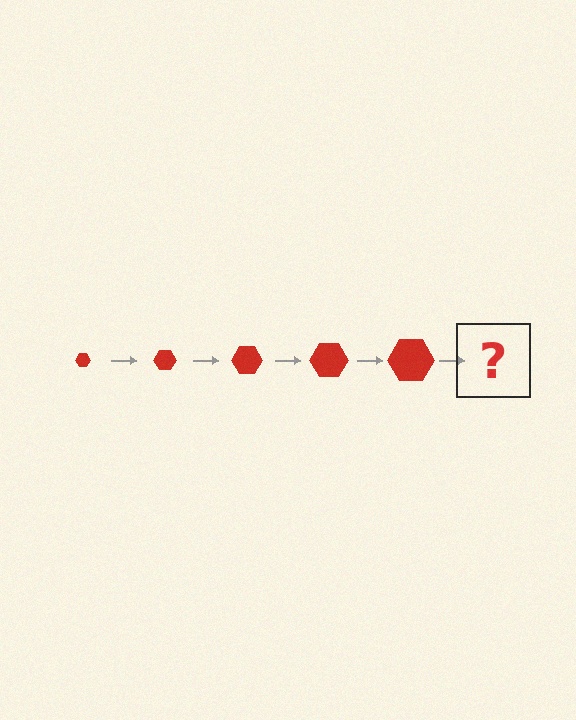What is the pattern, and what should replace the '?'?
The pattern is that the hexagon gets progressively larger each step. The '?' should be a red hexagon, larger than the previous one.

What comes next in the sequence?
The next element should be a red hexagon, larger than the previous one.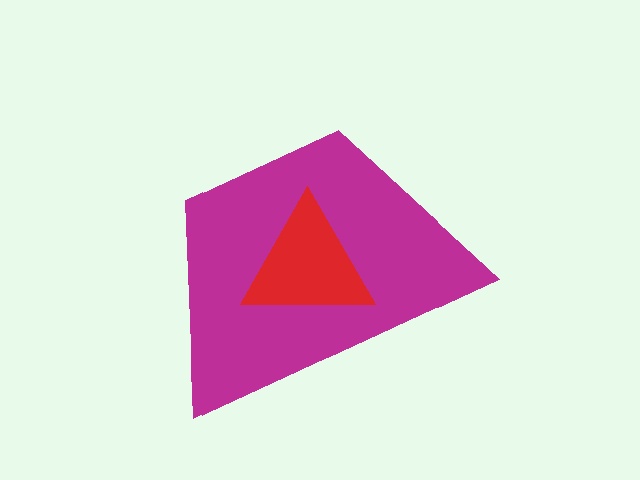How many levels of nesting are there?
2.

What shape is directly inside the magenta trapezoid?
The red triangle.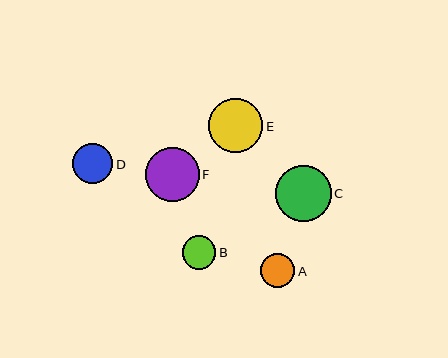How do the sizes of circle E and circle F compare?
Circle E and circle F are approximately the same size.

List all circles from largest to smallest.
From largest to smallest: C, E, F, D, A, B.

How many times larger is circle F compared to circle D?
Circle F is approximately 1.3 times the size of circle D.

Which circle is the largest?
Circle C is the largest with a size of approximately 55 pixels.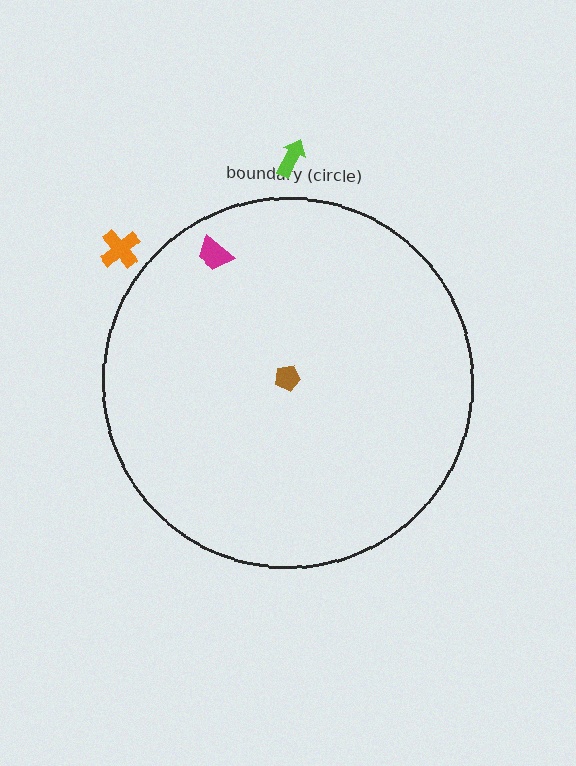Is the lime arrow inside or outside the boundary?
Outside.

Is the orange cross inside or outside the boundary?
Outside.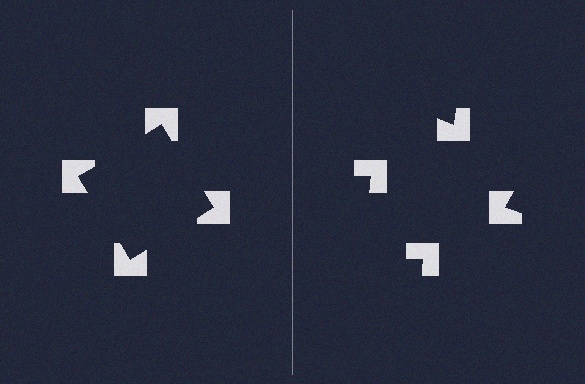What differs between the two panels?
The notched squares are positioned identically on both sides; only the wedge orientations differ. On the left they align to a square; on the right they are misaligned.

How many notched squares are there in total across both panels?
8 — 4 on each side.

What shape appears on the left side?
An illusory square.